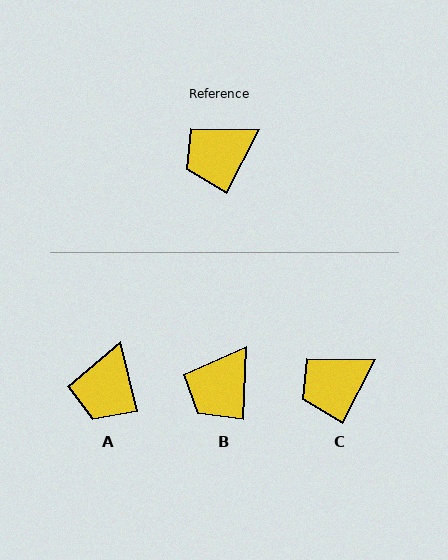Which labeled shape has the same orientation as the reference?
C.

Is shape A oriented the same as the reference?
No, it is off by about 41 degrees.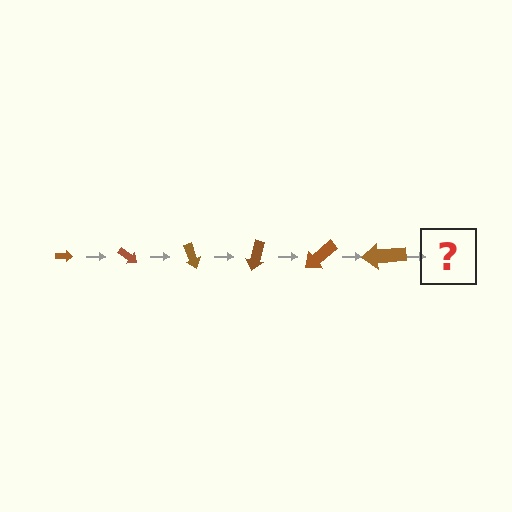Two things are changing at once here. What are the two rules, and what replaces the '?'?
The two rules are that the arrow grows larger each step and it rotates 35 degrees each step. The '?' should be an arrow, larger than the previous one and rotated 210 degrees from the start.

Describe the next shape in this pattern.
It should be an arrow, larger than the previous one and rotated 210 degrees from the start.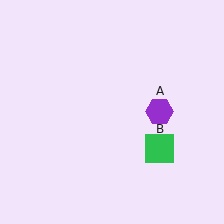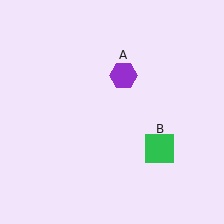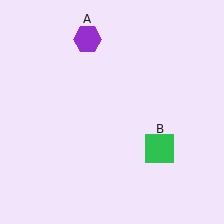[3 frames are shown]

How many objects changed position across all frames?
1 object changed position: purple hexagon (object A).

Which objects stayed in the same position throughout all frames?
Green square (object B) remained stationary.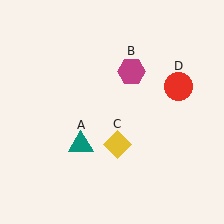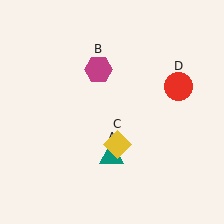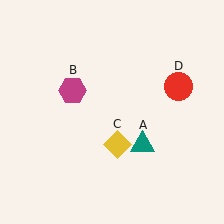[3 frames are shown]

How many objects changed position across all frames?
2 objects changed position: teal triangle (object A), magenta hexagon (object B).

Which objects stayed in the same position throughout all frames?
Yellow diamond (object C) and red circle (object D) remained stationary.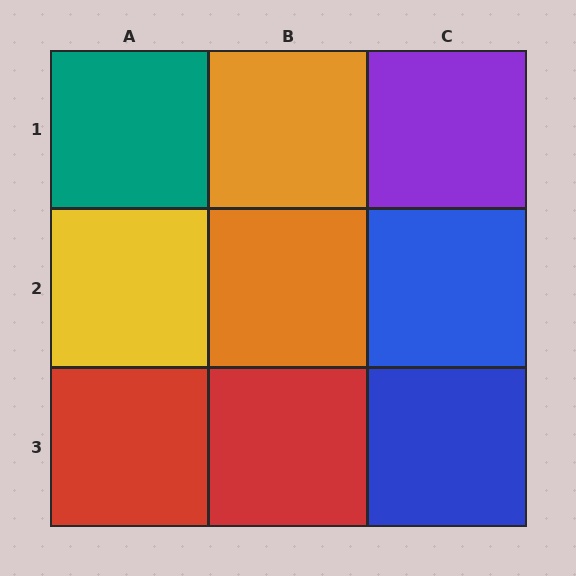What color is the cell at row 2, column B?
Orange.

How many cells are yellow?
1 cell is yellow.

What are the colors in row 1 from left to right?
Teal, orange, purple.